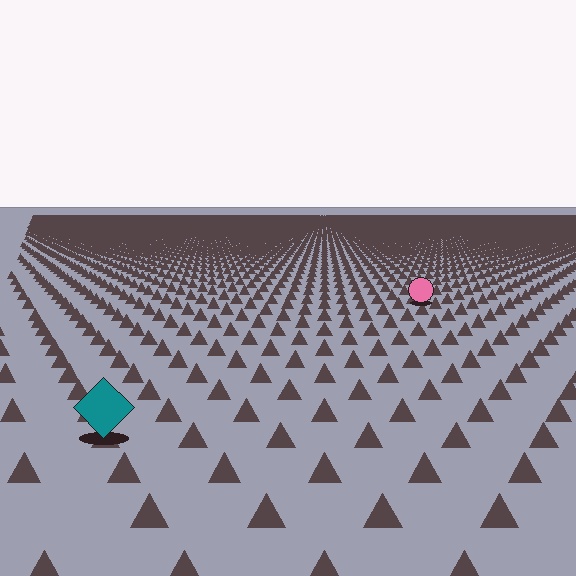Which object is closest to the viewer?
The teal diamond is closest. The texture marks near it are larger and more spread out.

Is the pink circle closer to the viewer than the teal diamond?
No. The teal diamond is closer — you can tell from the texture gradient: the ground texture is coarser near it.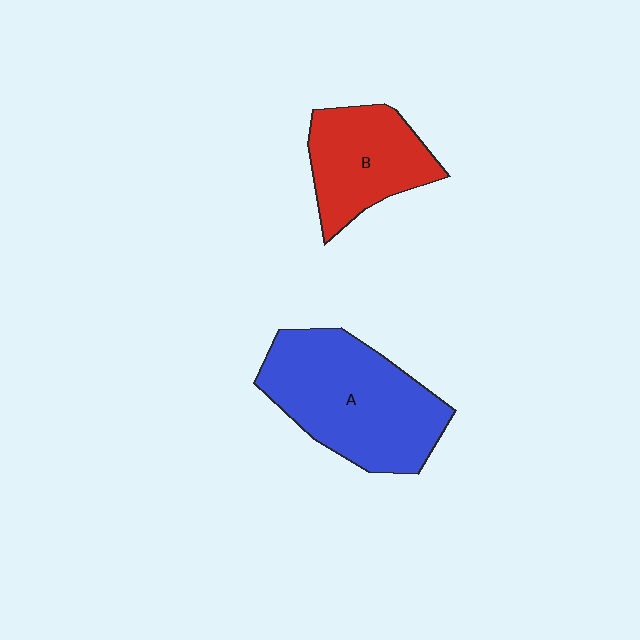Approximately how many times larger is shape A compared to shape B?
Approximately 1.6 times.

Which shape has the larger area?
Shape A (blue).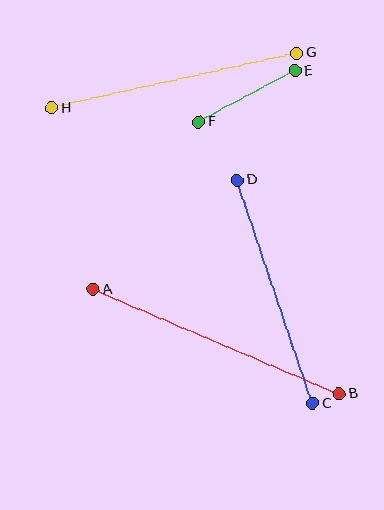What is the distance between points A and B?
The distance is approximately 267 pixels.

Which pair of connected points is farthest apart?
Points A and B are farthest apart.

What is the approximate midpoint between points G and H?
The midpoint is at approximately (174, 80) pixels.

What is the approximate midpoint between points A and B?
The midpoint is at approximately (216, 341) pixels.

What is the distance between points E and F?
The distance is approximately 109 pixels.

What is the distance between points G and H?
The distance is approximately 251 pixels.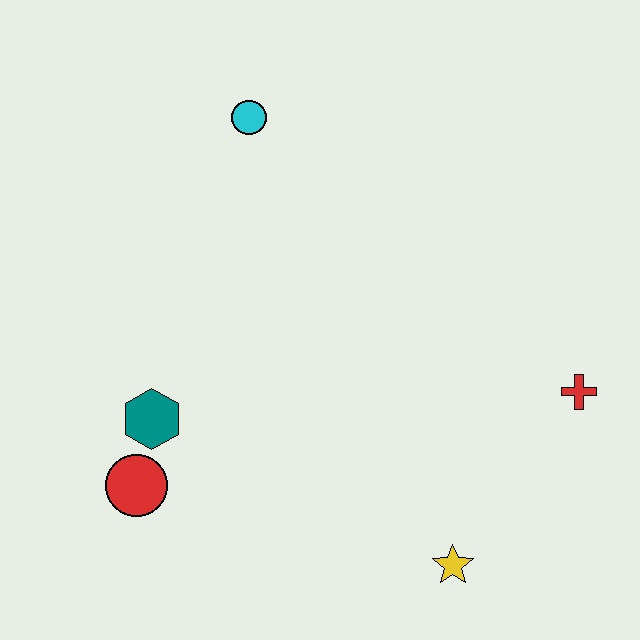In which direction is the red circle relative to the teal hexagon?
The red circle is below the teal hexagon.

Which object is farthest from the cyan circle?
The yellow star is farthest from the cyan circle.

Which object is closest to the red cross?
The yellow star is closest to the red cross.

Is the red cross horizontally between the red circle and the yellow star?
No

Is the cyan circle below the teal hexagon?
No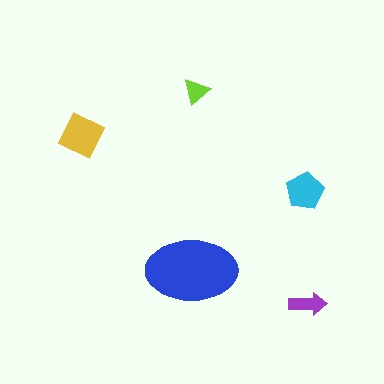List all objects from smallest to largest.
The lime triangle, the purple arrow, the cyan pentagon, the yellow square, the blue ellipse.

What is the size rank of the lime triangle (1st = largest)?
5th.